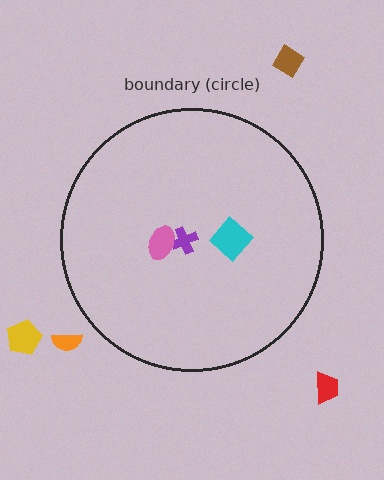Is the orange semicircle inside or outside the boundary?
Outside.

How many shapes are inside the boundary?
3 inside, 4 outside.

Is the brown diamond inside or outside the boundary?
Outside.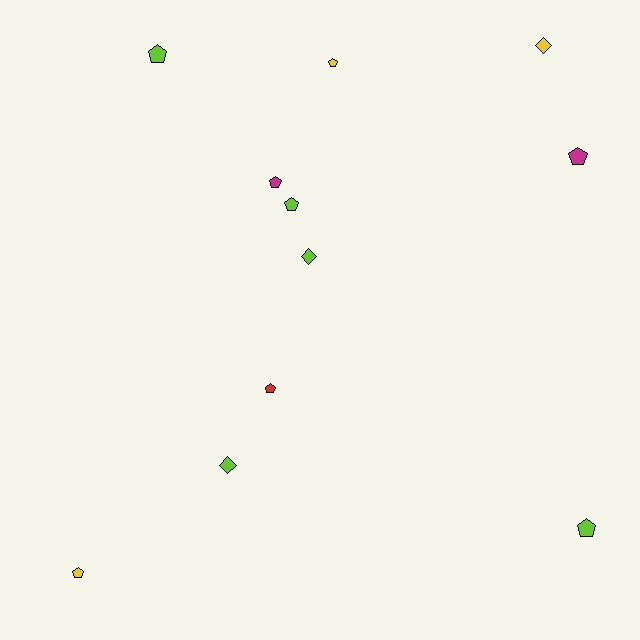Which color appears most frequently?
Lime, with 5 objects.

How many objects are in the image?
There are 11 objects.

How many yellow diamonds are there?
There is 1 yellow diamond.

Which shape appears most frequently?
Pentagon, with 8 objects.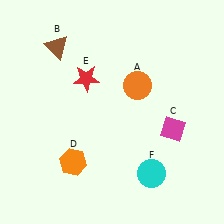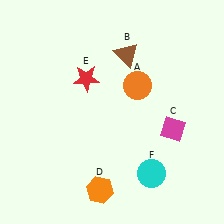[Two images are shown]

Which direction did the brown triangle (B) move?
The brown triangle (B) moved right.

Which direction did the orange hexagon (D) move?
The orange hexagon (D) moved down.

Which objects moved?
The objects that moved are: the brown triangle (B), the orange hexagon (D).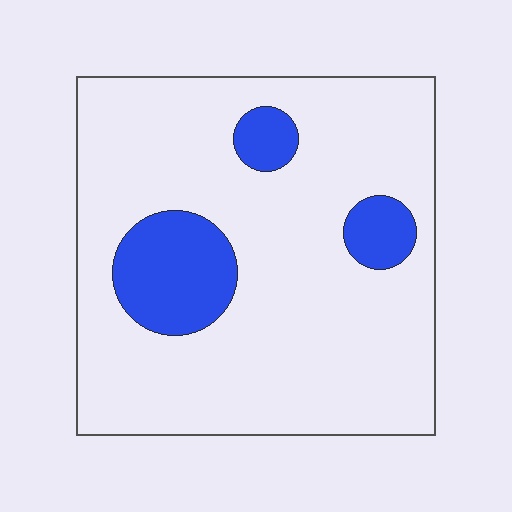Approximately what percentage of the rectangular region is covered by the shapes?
Approximately 15%.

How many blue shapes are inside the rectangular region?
3.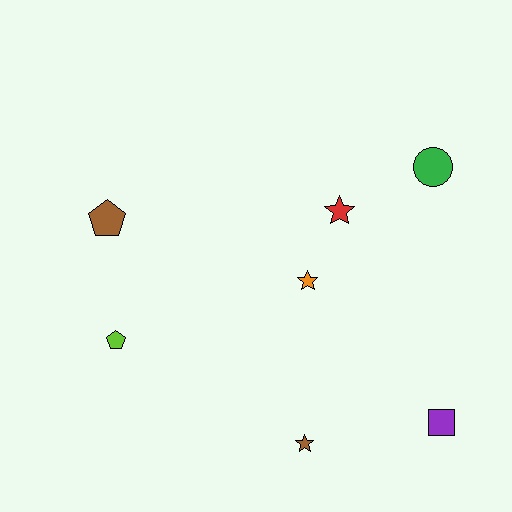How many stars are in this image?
There are 3 stars.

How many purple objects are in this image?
There is 1 purple object.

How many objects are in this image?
There are 7 objects.